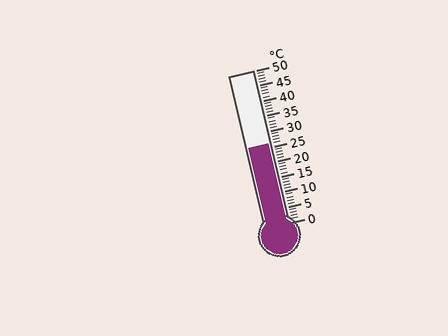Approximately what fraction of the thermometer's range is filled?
The thermometer is filled to approximately 50% of its range.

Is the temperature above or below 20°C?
The temperature is above 20°C.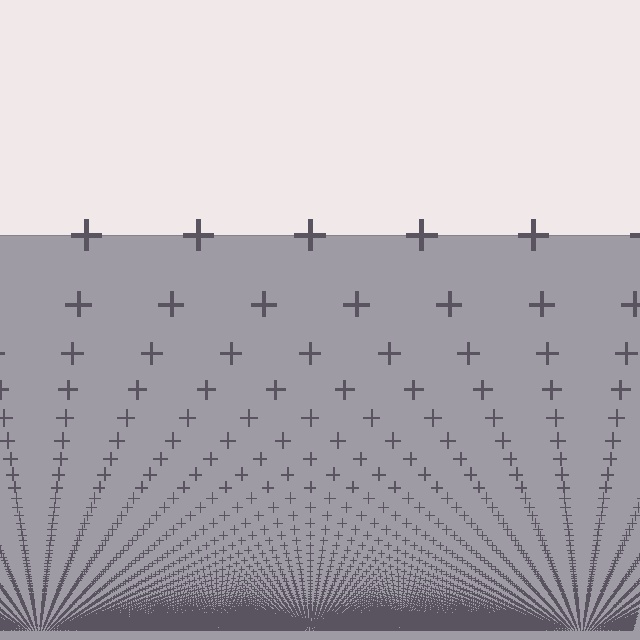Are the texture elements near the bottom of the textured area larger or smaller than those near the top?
Smaller. The gradient is inverted — elements near the bottom are smaller and denser.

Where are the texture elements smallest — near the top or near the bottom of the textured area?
Near the bottom.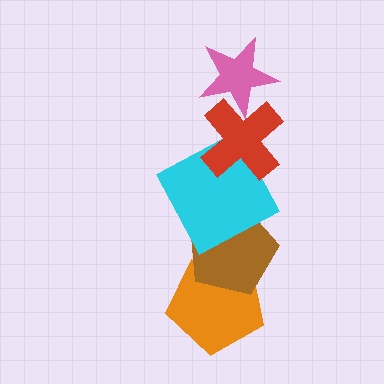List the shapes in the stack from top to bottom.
From top to bottom: the pink star, the red cross, the cyan square, the brown pentagon, the orange pentagon.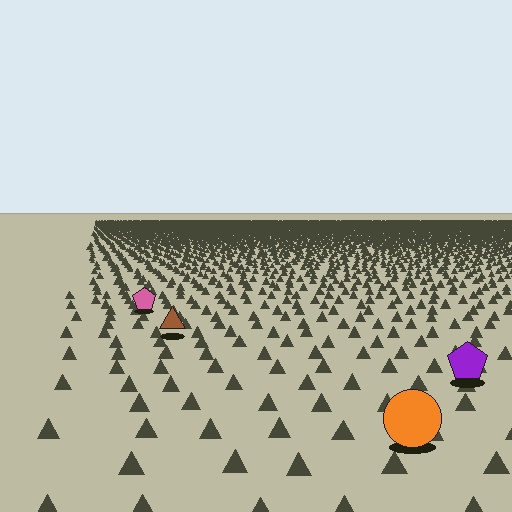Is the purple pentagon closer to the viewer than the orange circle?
No. The orange circle is closer — you can tell from the texture gradient: the ground texture is coarser near it.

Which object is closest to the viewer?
The orange circle is closest. The texture marks near it are larger and more spread out.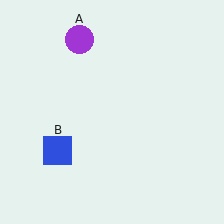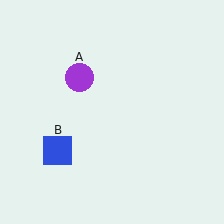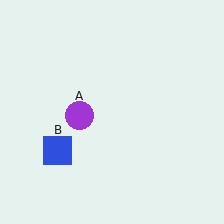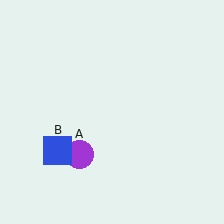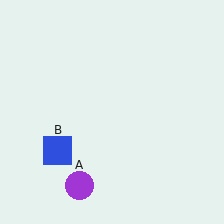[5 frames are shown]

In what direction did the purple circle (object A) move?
The purple circle (object A) moved down.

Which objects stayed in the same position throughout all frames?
Blue square (object B) remained stationary.